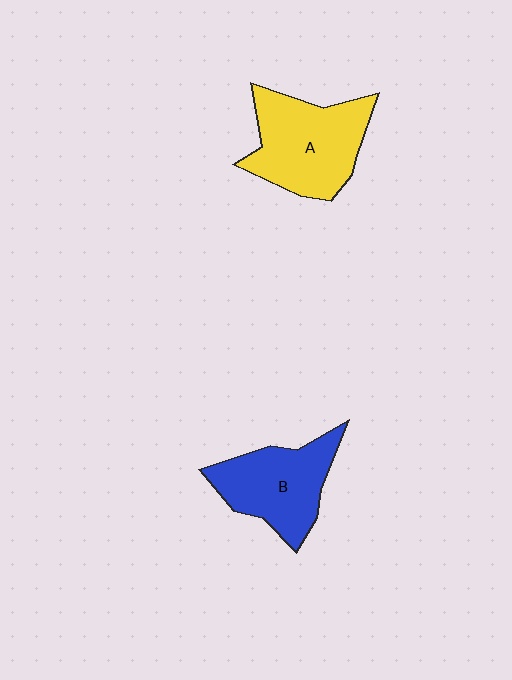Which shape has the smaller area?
Shape B (blue).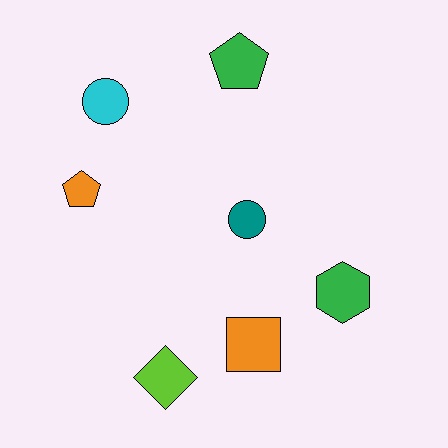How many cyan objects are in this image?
There is 1 cyan object.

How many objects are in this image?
There are 7 objects.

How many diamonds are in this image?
There is 1 diamond.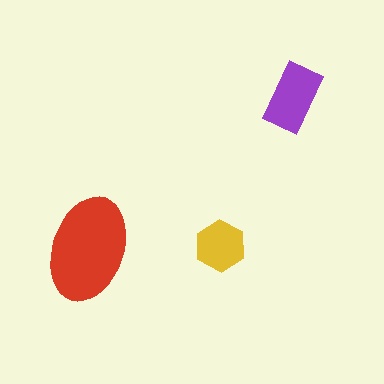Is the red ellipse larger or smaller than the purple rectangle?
Larger.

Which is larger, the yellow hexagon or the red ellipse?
The red ellipse.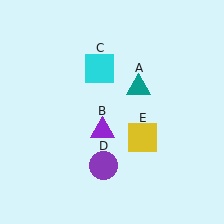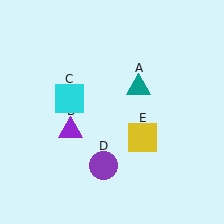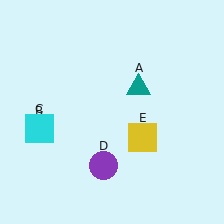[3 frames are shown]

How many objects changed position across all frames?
2 objects changed position: purple triangle (object B), cyan square (object C).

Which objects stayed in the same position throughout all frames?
Teal triangle (object A) and purple circle (object D) and yellow square (object E) remained stationary.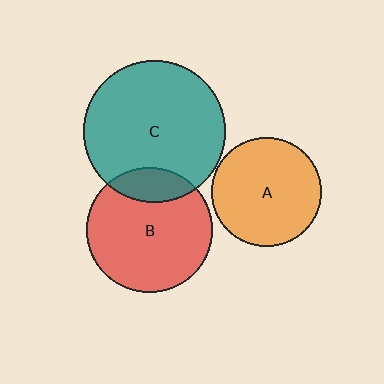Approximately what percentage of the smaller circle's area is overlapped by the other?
Approximately 15%.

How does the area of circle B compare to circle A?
Approximately 1.3 times.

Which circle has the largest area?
Circle C (teal).